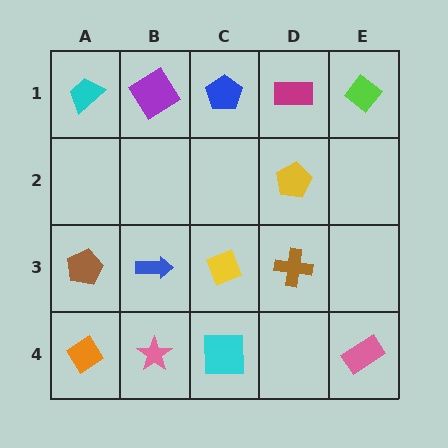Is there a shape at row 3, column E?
No, that cell is empty.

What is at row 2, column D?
A yellow pentagon.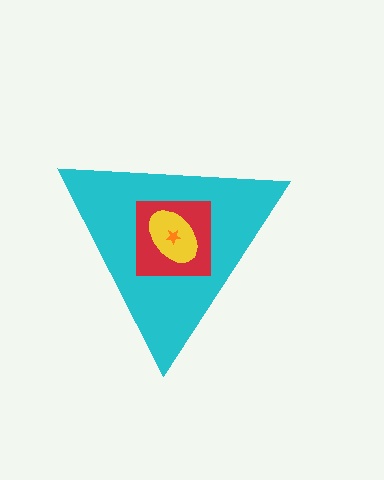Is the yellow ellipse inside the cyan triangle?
Yes.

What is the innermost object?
The orange star.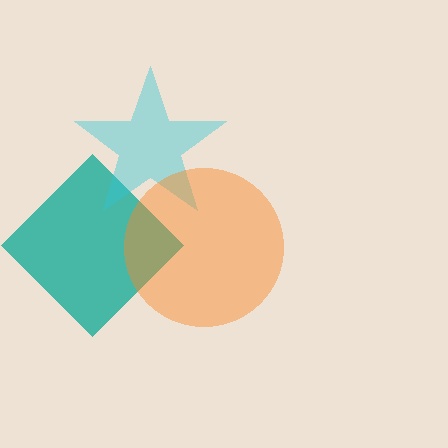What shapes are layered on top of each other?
The layered shapes are: a teal diamond, a cyan star, an orange circle.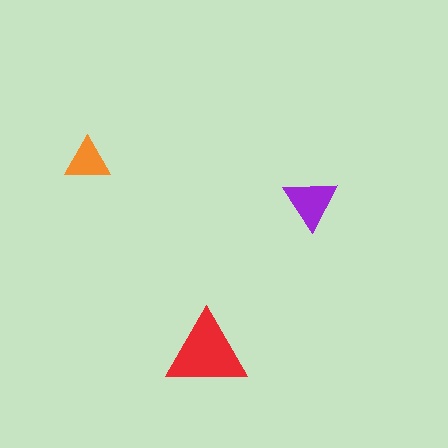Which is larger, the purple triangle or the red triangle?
The red one.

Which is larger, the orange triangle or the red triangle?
The red one.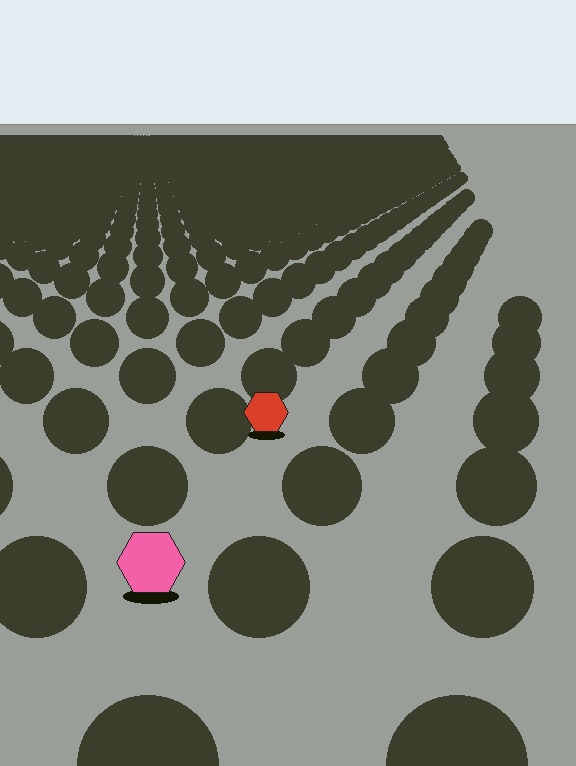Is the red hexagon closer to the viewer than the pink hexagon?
No. The pink hexagon is closer — you can tell from the texture gradient: the ground texture is coarser near it.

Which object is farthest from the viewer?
The red hexagon is farthest from the viewer. It appears smaller and the ground texture around it is denser.